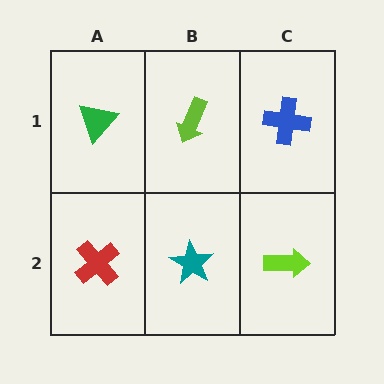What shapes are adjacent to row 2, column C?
A blue cross (row 1, column C), a teal star (row 2, column B).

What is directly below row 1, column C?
A lime arrow.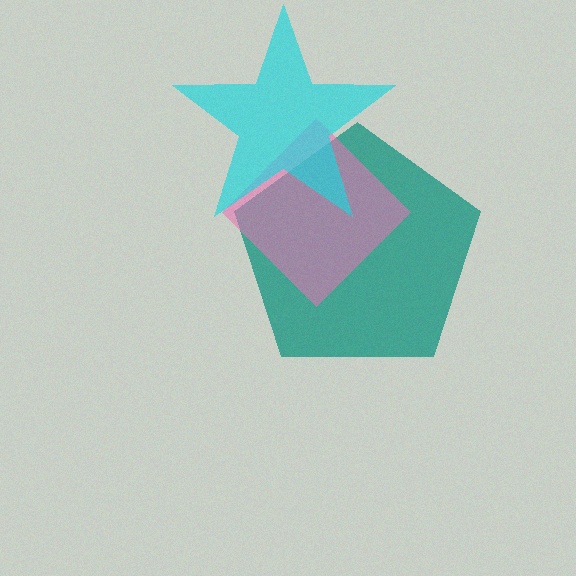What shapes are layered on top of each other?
The layered shapes are: a teal pentagon, a pink diamond, a cyan star.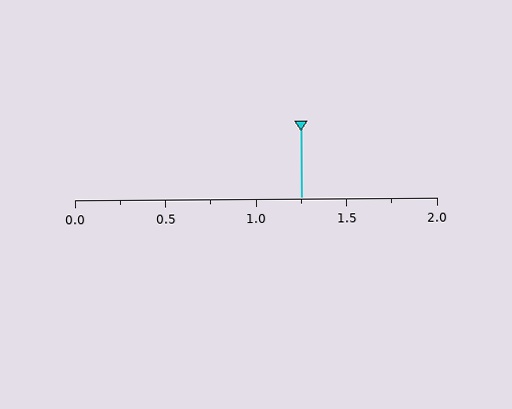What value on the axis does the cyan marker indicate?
The marker indicates approximately 1.25.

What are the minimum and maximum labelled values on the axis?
The axis runs from 0.0 to 2.0.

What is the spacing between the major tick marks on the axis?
The major ticks are spaced 0.5 apart.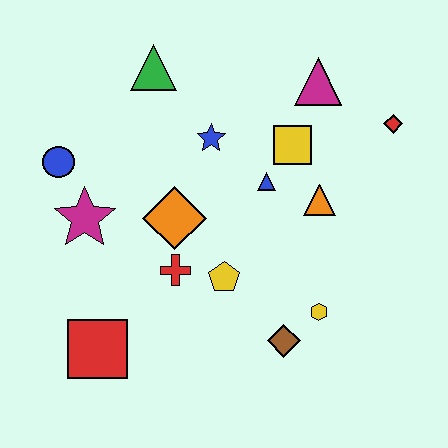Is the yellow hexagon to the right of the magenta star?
Yes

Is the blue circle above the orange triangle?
Yes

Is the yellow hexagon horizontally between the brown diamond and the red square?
No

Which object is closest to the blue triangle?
The yellow square is closest to the blue triangle.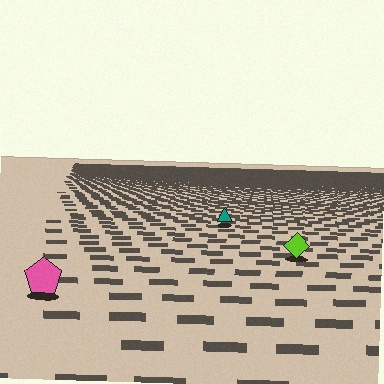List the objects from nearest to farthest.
From nearest to farthest: the pink pentagon, the lime diamond, the teal triangle.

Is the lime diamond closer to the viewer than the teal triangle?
Yes. The lime diamond is closer — you can tell from the texture gradient: the ground texture is coarser near it.